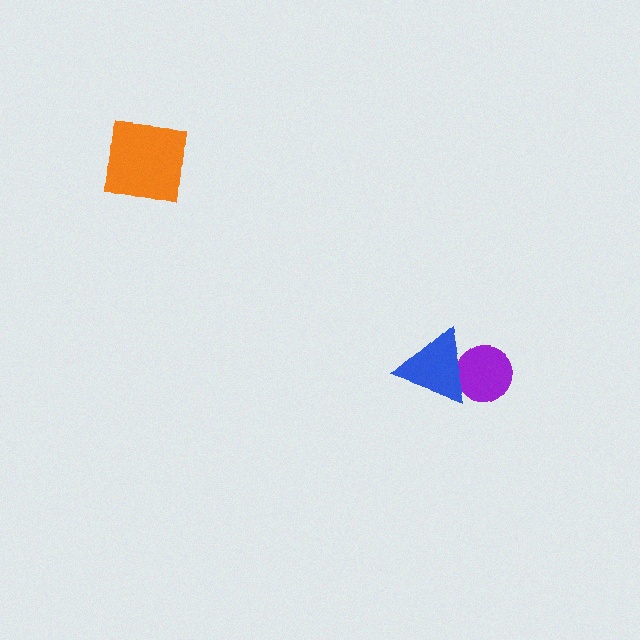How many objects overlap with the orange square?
0 objects overlap with the orange square.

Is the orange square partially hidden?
No, no other shape covers it.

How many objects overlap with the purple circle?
1 object overlaps with the purple circle.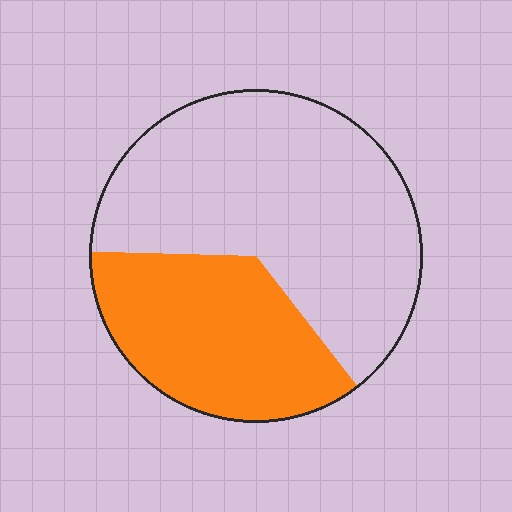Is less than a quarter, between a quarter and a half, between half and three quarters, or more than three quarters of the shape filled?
Between a quarter and a half.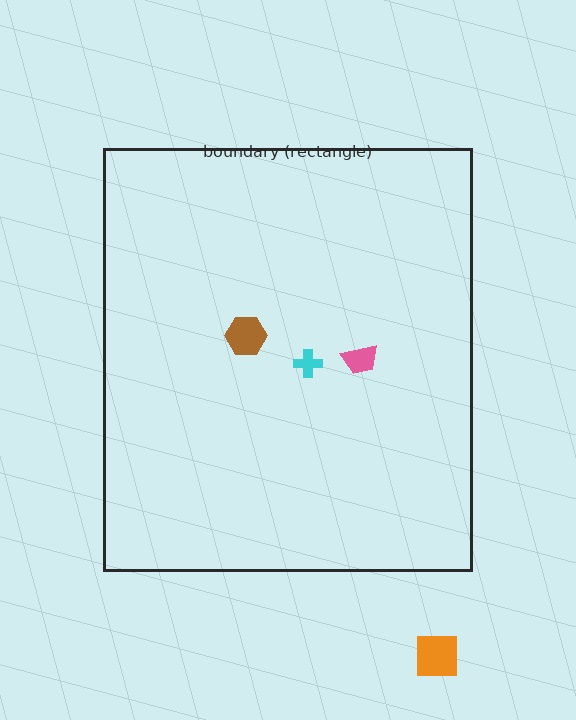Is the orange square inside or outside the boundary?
Outside.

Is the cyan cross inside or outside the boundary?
Inside.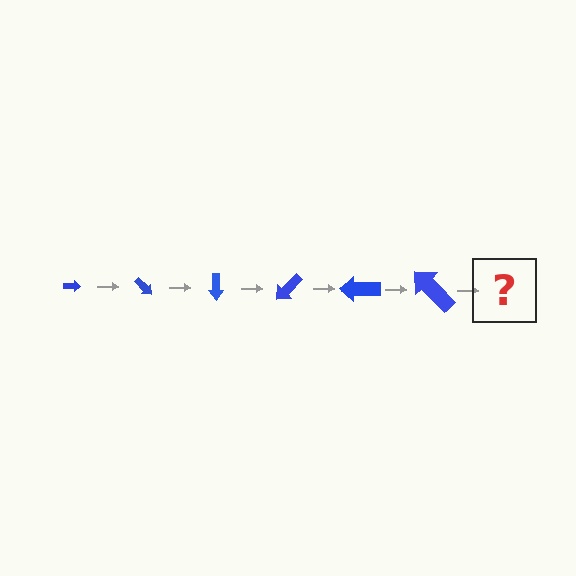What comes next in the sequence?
The next element should be an arrow, larger than the previous one and rotated 270 degrees from the start.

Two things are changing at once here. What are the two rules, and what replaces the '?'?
The two rules are that the arrow grows larger each step and it rotates 45 degrees each step. The '?' should be an arrow, larger than the previous one and rotated 270 degrees from the start.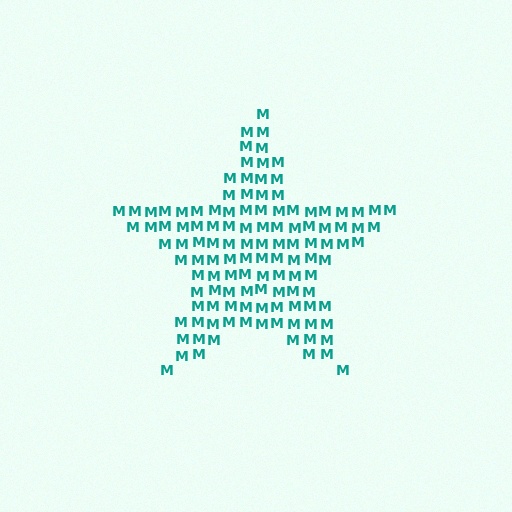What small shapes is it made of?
It is made of small letter M's.